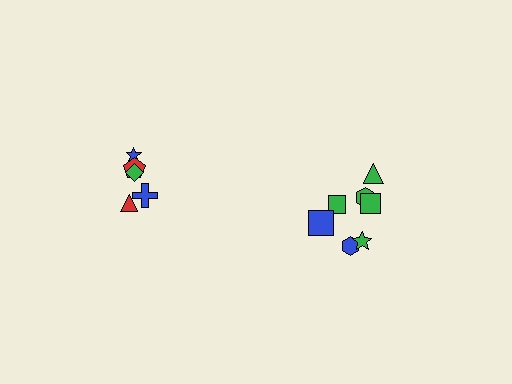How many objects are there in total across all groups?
There are 12 objects.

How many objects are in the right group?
There are 7 objects.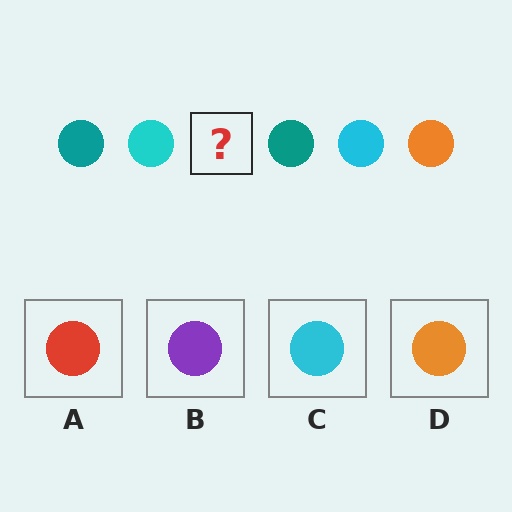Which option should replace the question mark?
Option D.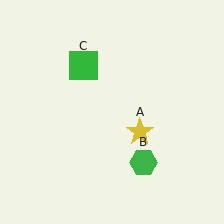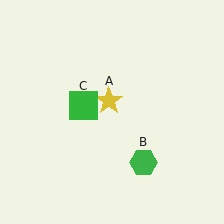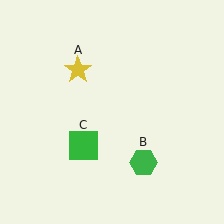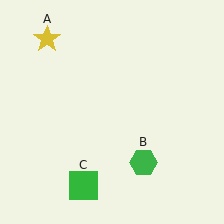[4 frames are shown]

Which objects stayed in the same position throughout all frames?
Green hexagon (object B) remained stationary.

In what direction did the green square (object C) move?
The green square (object C) moved down.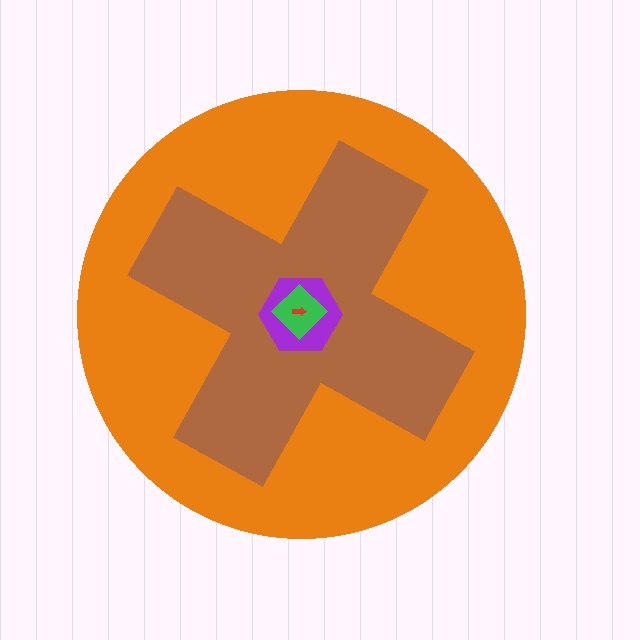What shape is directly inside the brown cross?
The purple hexagon.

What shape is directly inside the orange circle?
The brown cross.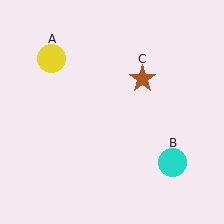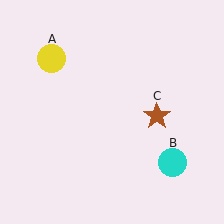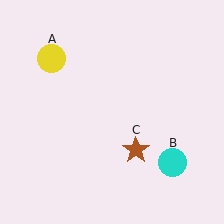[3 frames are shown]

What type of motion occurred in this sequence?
The brown star (object C) rotated clockwise around the center of the scene.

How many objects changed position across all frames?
1 object changed position: brown star (object C).